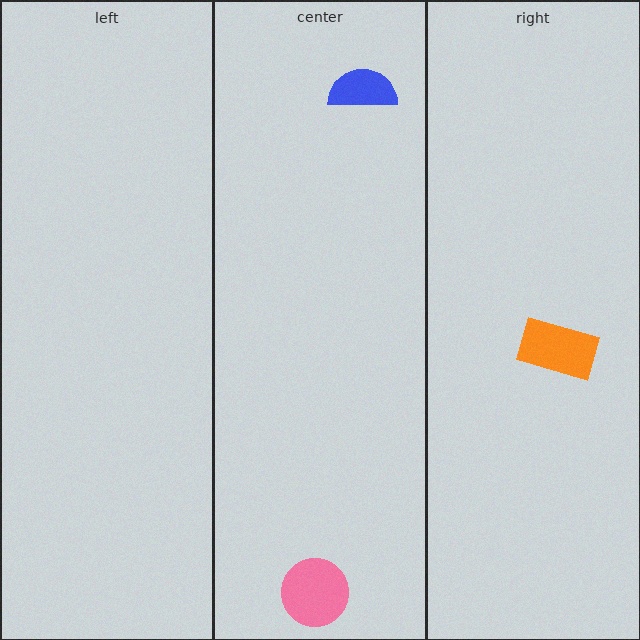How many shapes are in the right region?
1.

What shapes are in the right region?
The orange rectangle.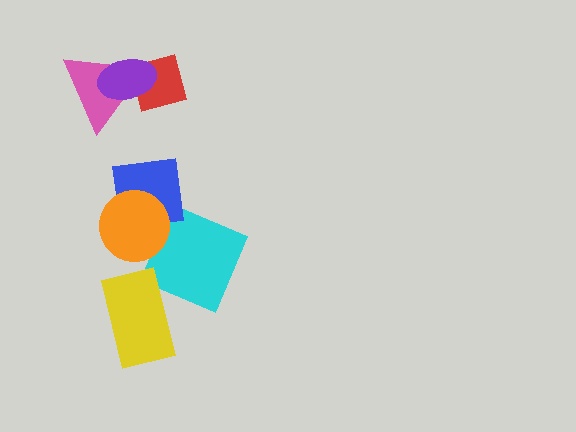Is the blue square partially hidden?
Yes, it is partially covered by another shape.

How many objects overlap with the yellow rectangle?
0 objects overlap with the yellow rectangle.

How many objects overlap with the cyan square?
1 object overlaps with the cyan square.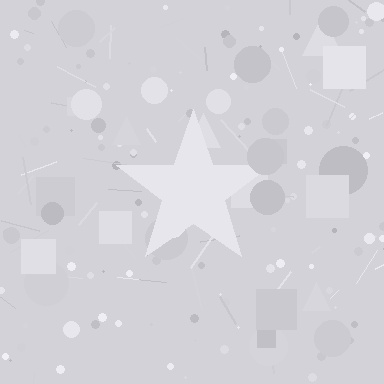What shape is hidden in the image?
A star is hidden in the image.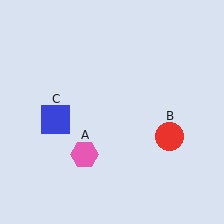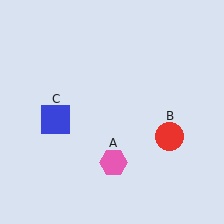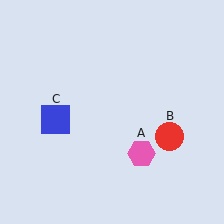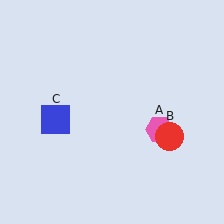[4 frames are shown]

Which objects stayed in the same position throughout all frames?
Red circle (object B) and blue square (object C) remained stationary.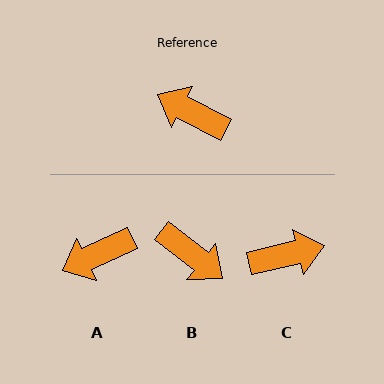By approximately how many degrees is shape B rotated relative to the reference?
Approximately 169 degrees counter-clockwise.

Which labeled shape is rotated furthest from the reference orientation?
B, about 169 degrees away.